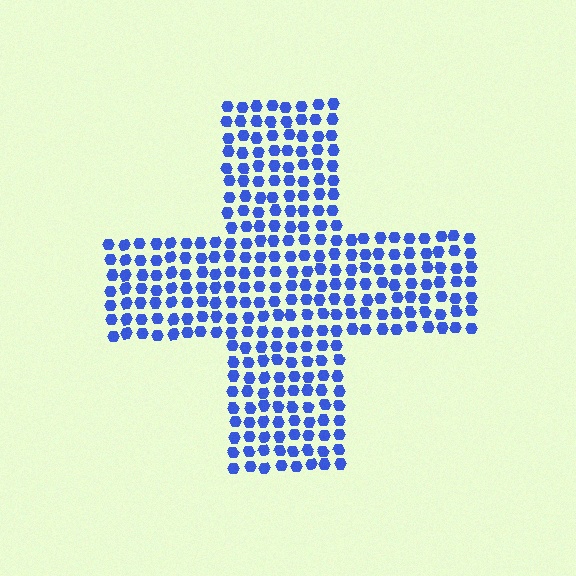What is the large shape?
The large shape is a cross.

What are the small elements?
The small elements are hexagons.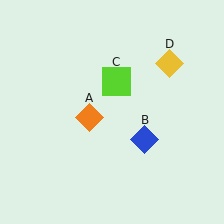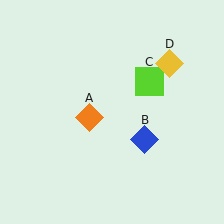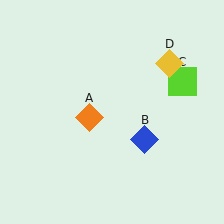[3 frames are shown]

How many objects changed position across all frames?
1 object changed position: lime square (object C).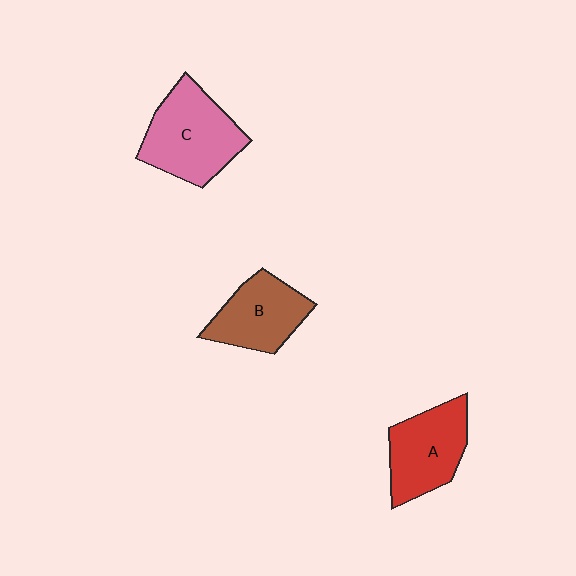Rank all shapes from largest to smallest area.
From largest to smallest: C (pink), A (red), B (brown).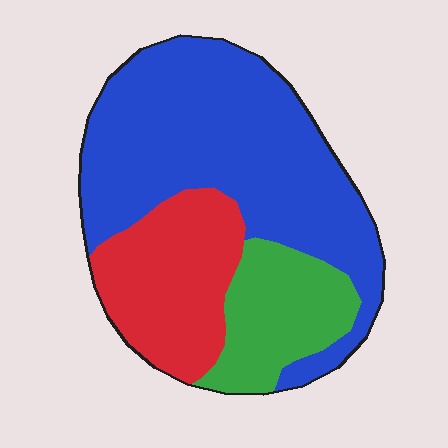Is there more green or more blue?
Blue.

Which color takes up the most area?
Blue, at roughly 55%.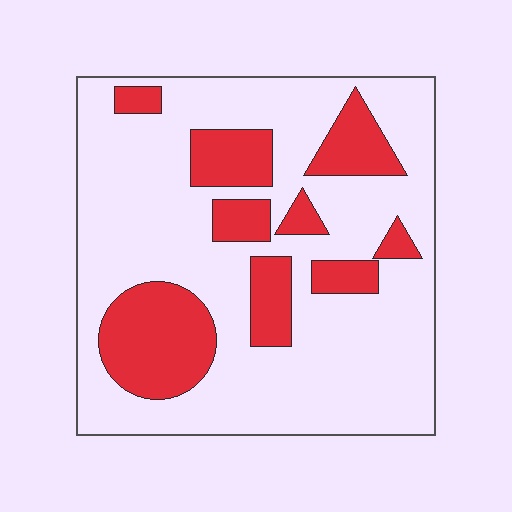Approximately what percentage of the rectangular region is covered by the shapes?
Approximately 25%.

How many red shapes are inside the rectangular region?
9.